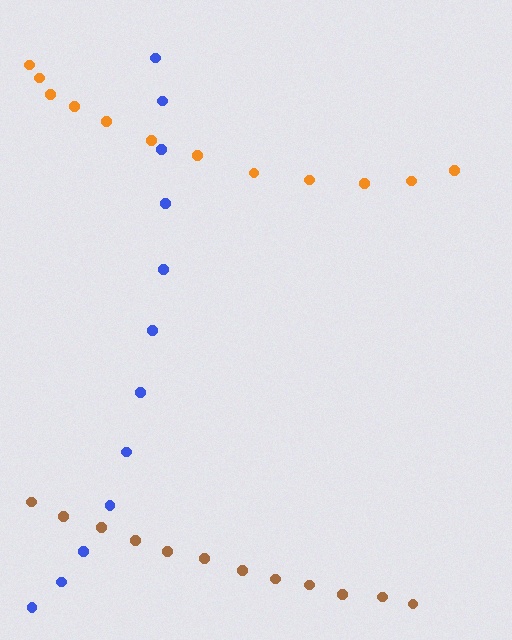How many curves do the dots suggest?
There are 3 distinct paths.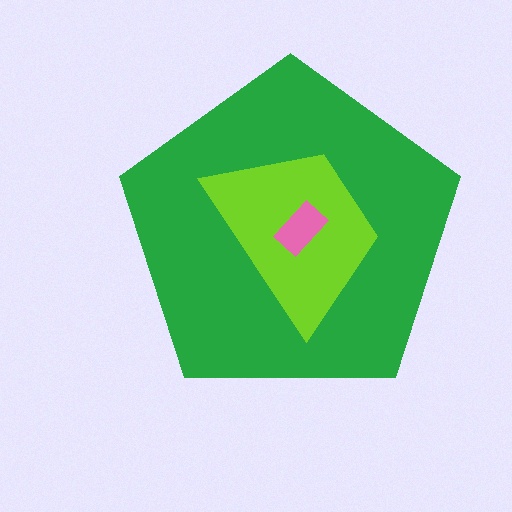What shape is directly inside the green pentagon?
The lime trapezoid.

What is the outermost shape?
The green pentagon.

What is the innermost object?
The pink rectangle.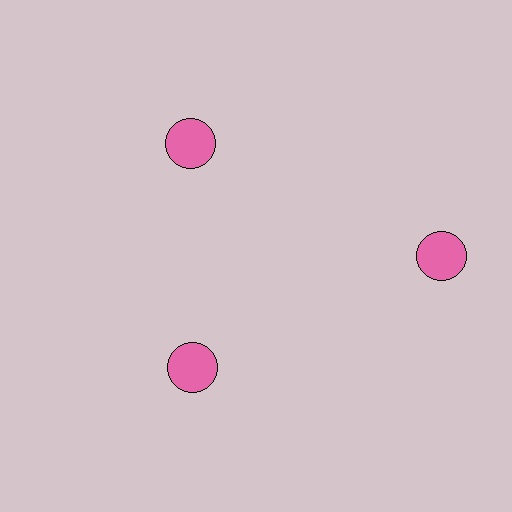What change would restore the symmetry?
The symmetry would be restored by moving it inward, back onto the ring so that all 3 circles sit at equal angles and equal distance from the center.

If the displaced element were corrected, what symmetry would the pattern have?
It would have 3-fold rotational symmetry — the pattern would map onto itself every 120 degrees.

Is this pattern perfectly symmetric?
No. The 3 pink circles are arranged in a ring, but one element near the 3 o'clock position is pushed outward from the center, breaking the 3-fold rotational symmetry.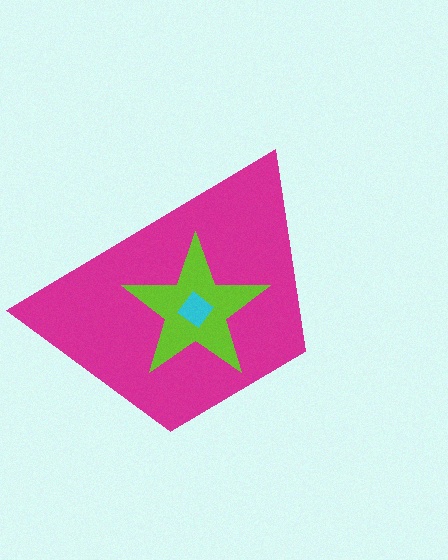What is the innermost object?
The cyan diamond.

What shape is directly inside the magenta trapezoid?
The lime star.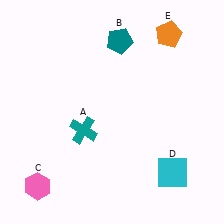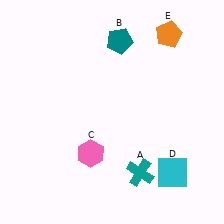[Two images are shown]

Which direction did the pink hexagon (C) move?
The pink hexagon (C) moved right.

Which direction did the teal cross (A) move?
The teal cross (A) moved right.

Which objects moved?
The objects that moved are: the teal cross (A), the pink hexagon (C).